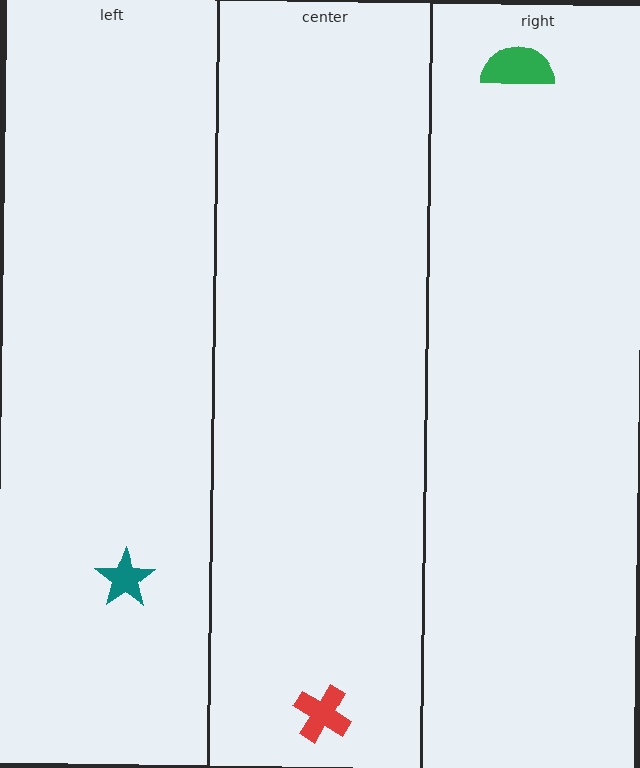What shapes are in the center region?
The red cross.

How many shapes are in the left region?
1.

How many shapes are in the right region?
1.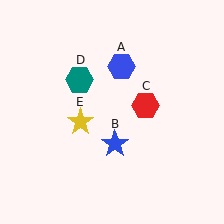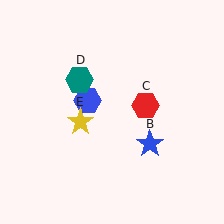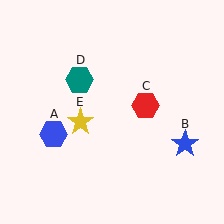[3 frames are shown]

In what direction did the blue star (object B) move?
The blue star (object B) moved right.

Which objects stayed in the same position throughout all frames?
Red hexagon (object C) and teal hexagon (object D) and yellow star (object E) remained stationary.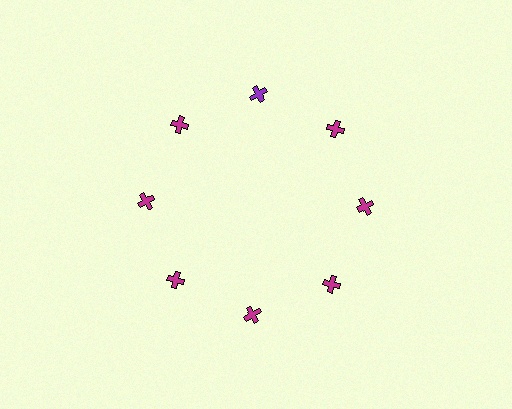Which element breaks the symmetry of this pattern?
The purple cross at roughly the 12 o'clock position breaks the symmetry. All other shapes are magenta crosses.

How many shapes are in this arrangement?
There are 8 shapes arranged in a ring pattern.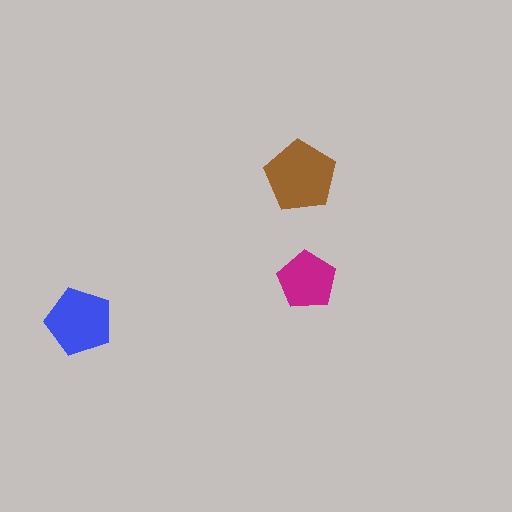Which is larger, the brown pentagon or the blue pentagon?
The brown one.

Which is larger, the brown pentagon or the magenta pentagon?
The brown one.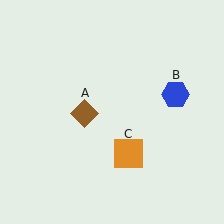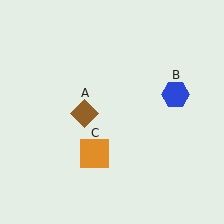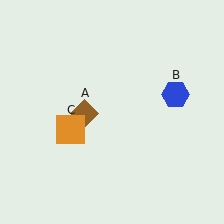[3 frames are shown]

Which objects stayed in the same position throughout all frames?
Brown diamond (object A) and blue hexagon (object B) remained stationary.